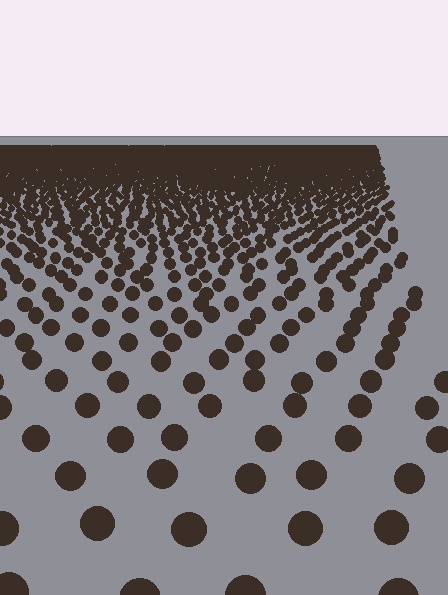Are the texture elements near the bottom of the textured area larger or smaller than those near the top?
Larger. Near the bottom, elements are closer to the viewer and appear at a bigger on-screen size.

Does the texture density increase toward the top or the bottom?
Density increases toward the top.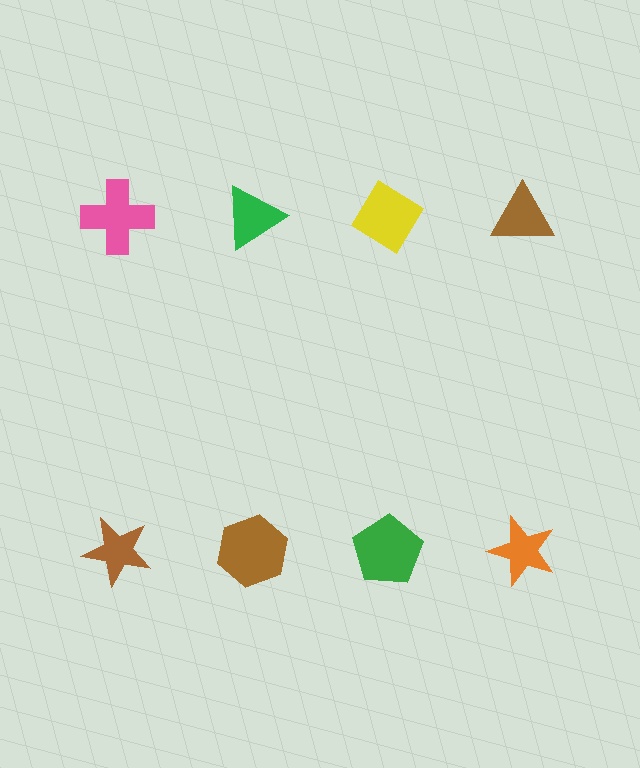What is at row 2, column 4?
An orange star.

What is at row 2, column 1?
A brown star.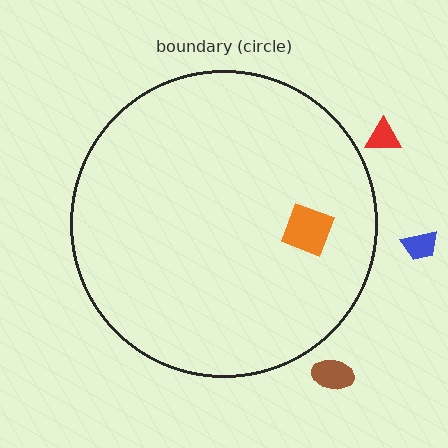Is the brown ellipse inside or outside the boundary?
Outside.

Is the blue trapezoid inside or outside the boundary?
Outside.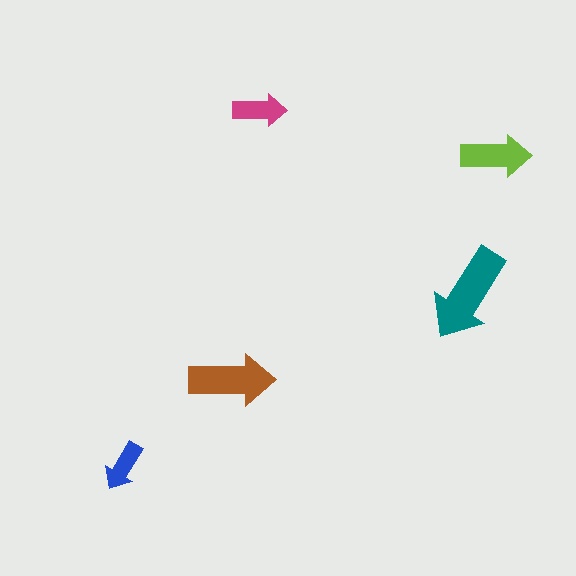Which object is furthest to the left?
The blue arrow is leftmost.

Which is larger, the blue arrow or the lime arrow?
The lime one.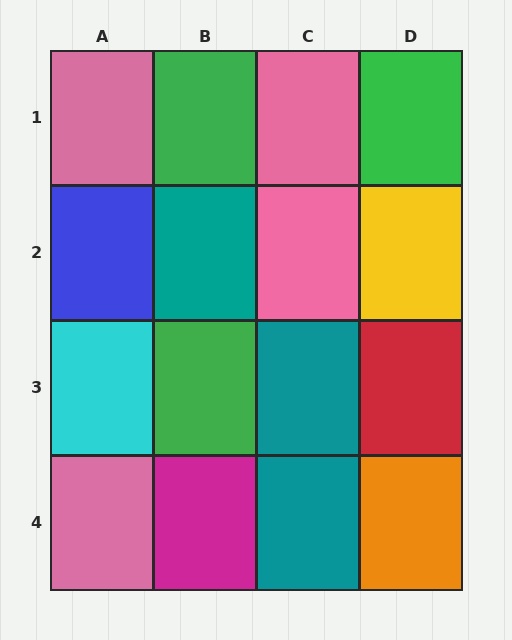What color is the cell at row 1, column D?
Green.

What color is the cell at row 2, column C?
Pink.